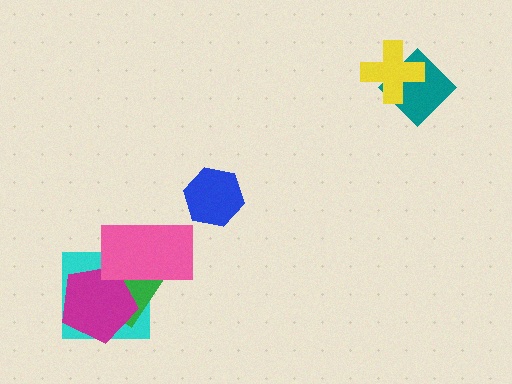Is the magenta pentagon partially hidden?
Yes, it is partially covered by another shape.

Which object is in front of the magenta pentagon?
The pink rectangle is in front of the magenta pentagon.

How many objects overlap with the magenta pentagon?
3 objects overlap with the magenta pentagon.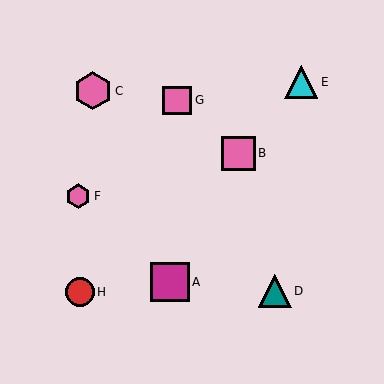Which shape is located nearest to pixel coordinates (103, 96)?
The pink hexagon (labeled C) at (93, 91) is nearest to that location.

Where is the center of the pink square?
The center of the pink square is at (177, 101).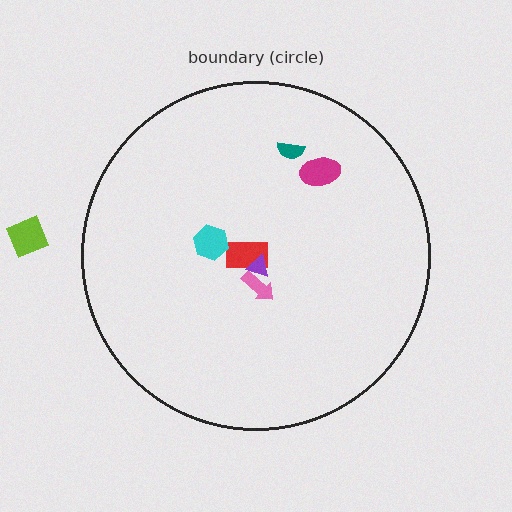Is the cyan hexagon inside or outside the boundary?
Inside.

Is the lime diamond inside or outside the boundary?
Outside.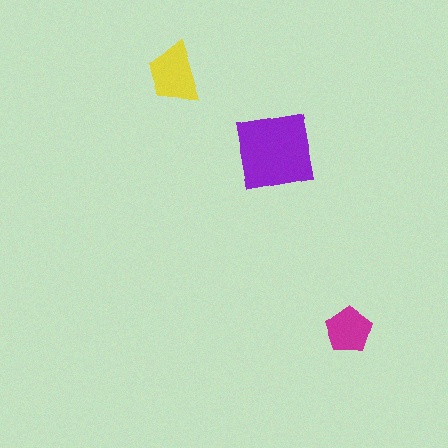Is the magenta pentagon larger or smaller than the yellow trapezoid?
Smaller.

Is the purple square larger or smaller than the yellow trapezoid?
Larger.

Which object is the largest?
The purple square.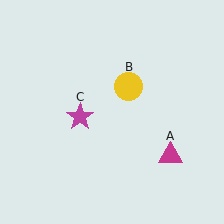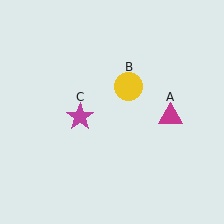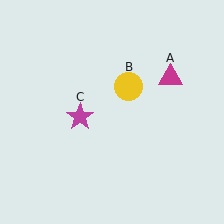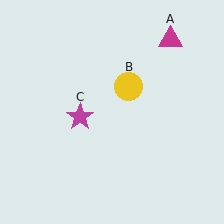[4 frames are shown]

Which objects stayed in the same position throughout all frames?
Yellow circle (object B) and magenta star (object C) remained stationary.